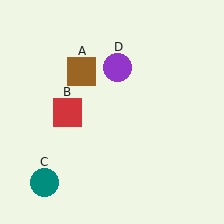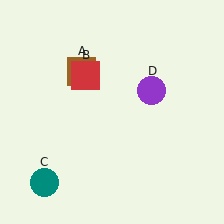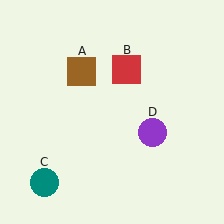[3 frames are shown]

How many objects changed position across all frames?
2 objects changed position: red square (object B), purple circle (object D).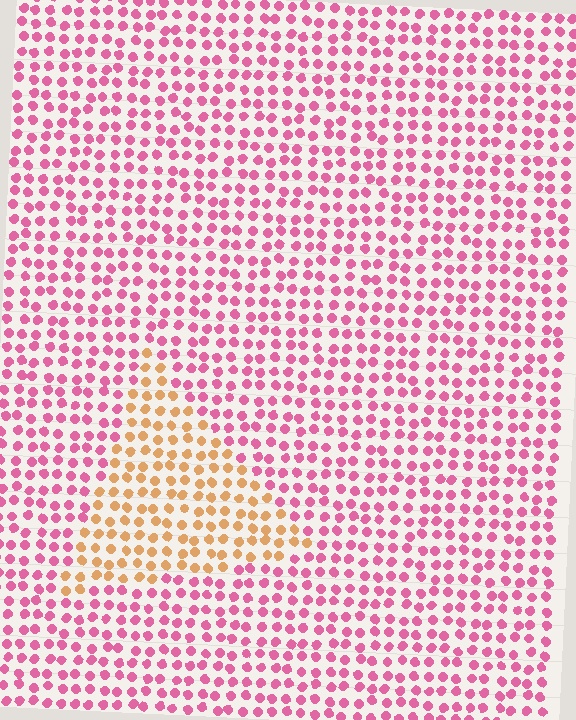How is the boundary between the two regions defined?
The boundary is defined purely by a slight shift in hue (about 59 degrees). Spacing, size, and orientation are identical on both sides.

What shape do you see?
I see a triangle.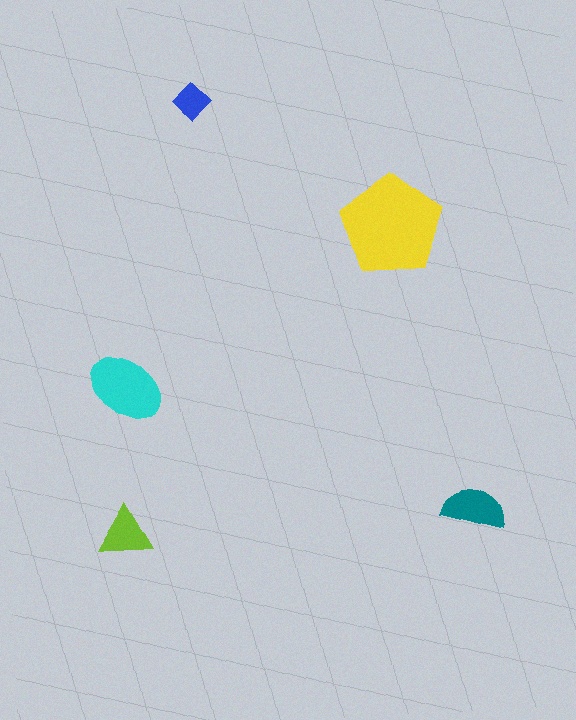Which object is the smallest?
The blue diamond.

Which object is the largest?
The yellow pentagon.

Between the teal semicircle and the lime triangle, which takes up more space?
The teal semicircle.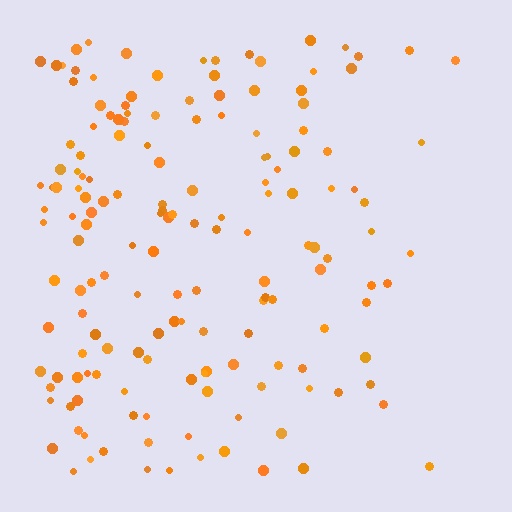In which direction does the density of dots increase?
From right to left, with the left side densest.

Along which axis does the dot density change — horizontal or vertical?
Horizontal.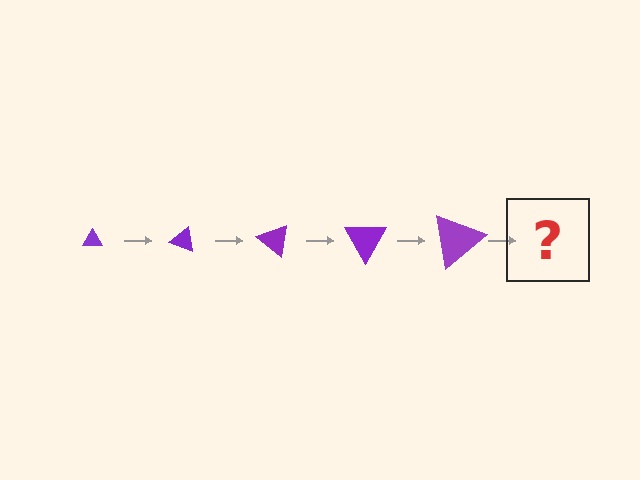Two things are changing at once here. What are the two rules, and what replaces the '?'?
The two rules are that the triangle grows larger each step and it rotates 20 degrees each step. The '?' should be a triangle, larger than the previous one and rotated 100 degrees from the start.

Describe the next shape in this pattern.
It should be a triangle, larger than the previous one and rotated 100 degrees from the start.